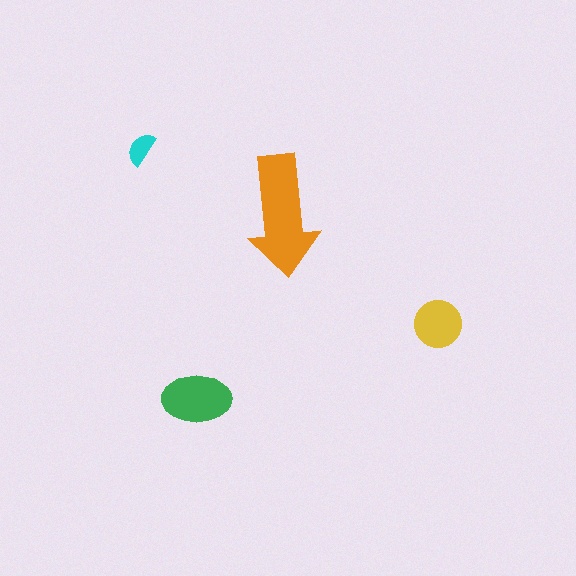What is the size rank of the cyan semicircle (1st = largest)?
4th.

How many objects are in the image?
There are 4 objects in the image.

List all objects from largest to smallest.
The orange arrow, the green ellipse, the yellow circle, the cyan semicircle.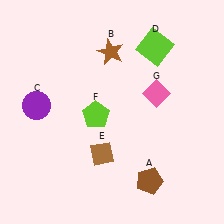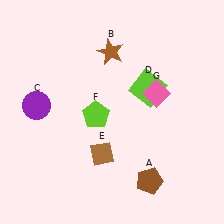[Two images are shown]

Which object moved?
The lime square (D) moved down.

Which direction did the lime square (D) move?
The lime square (D) moved down.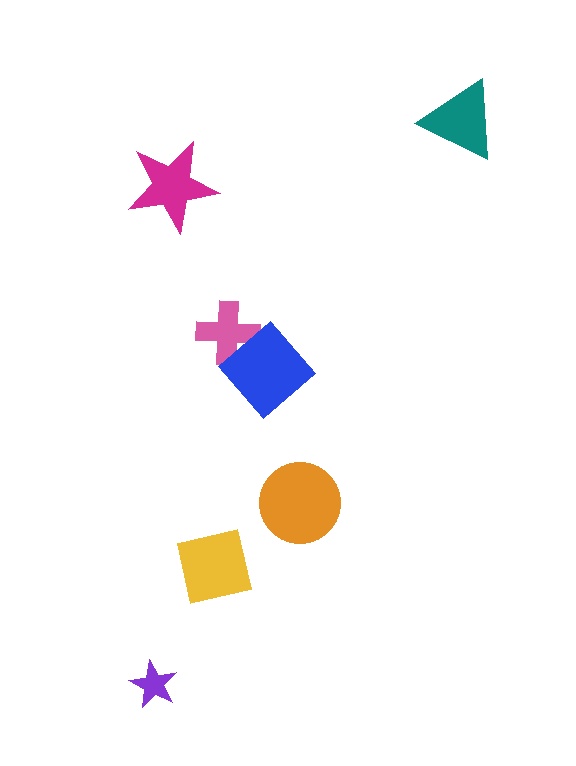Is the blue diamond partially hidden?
No, no other shape covers it.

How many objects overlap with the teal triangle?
0 objects overlap with the teal triangle.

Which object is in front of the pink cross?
The blue diamond is in front of the pink cross.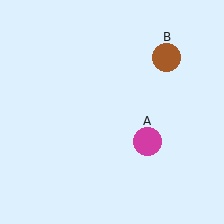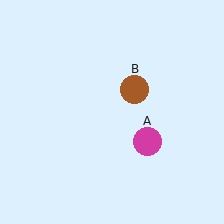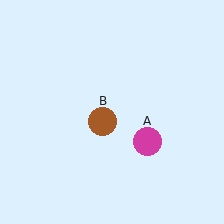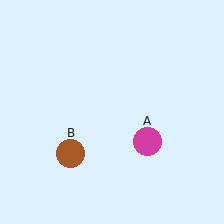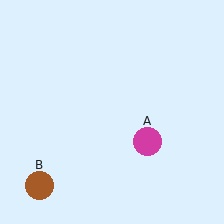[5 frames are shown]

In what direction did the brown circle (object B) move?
The brown circle (object B) moved down and to the left.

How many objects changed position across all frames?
1 object changed position: brown circle (object B).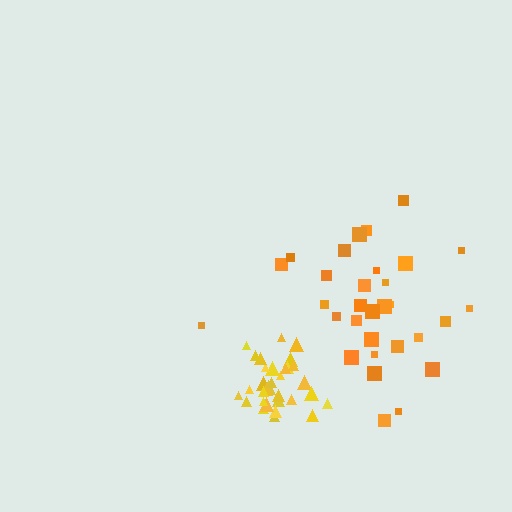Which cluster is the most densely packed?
Yellow.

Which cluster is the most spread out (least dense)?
Orange.